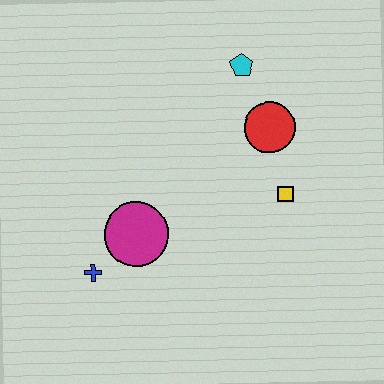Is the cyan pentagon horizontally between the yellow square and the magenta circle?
Yes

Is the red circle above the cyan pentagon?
No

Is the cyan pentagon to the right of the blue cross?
Yes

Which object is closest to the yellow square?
The red circle is closest to the yellow square.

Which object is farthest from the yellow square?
The blue cross is farthest from the yellow square.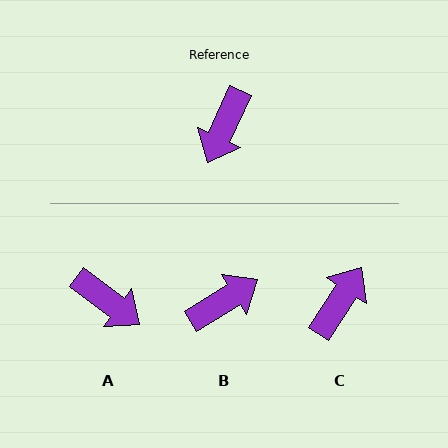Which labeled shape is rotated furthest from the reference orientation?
C, about 171 degrees away.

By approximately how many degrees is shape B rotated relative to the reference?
Approximately 146 degrees counter-clockwise.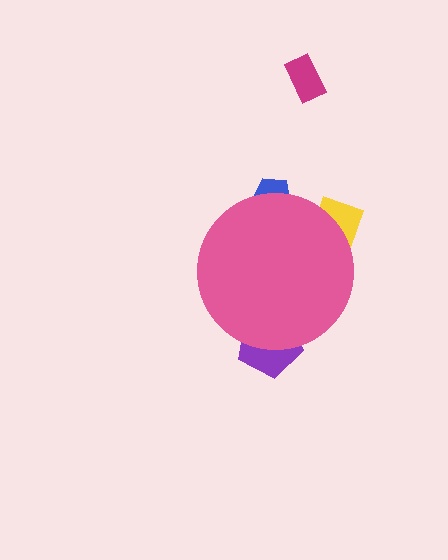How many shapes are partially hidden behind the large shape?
3 shapes are partially hidden.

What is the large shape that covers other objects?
A pink circle.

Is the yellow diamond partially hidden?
Yes, the yellow diamond is partially hidden behind the pink circle.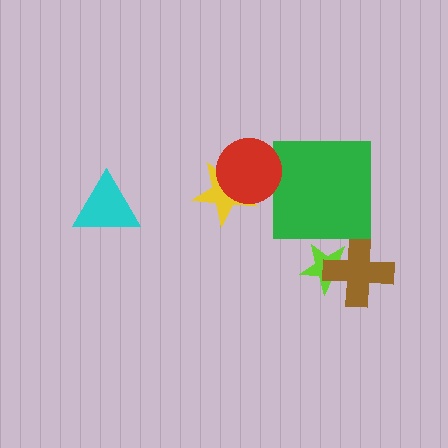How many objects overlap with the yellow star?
1 object overlaps with the yellow star.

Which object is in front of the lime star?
The brown cross is in front of the lime star.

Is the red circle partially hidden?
No, no other shape covers it.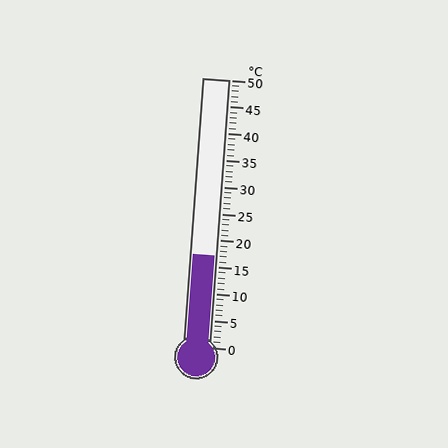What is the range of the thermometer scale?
The thermometer scale ranges from 0°C to 50°C.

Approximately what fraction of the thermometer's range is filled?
The thermometer is filled to approximately 35% of its range.